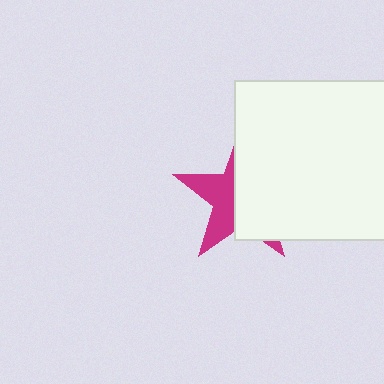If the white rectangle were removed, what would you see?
You would see the complete magenta star.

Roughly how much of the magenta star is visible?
A small part of it is visible (roughly 41%).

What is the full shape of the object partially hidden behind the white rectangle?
The partially hidden object is a magenta star.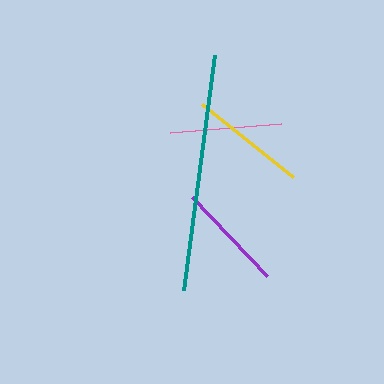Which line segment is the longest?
The teal line is the longest at approximately 237 pixels.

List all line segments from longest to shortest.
From longest to shortest: teal, yellow, pink, purple.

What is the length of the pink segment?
The pink segment is approximately 111 pixels long.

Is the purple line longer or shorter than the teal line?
The teal line is longer than the purple line.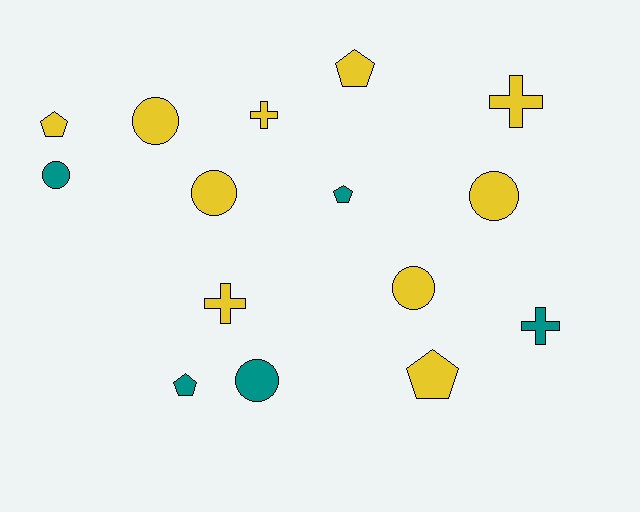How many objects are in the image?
There are 15 objects.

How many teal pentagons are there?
There are 2 teal pentagons.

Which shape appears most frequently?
Circle, with 6 objects.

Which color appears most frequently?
Yellow, with 10 objects.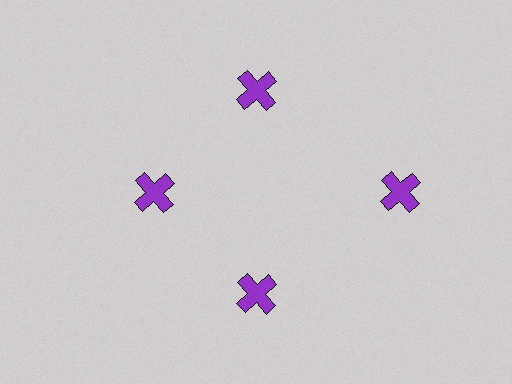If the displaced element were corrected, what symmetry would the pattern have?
It would have 4-fold rotational symmetry — the pattern would map onto itself every 90 degrees.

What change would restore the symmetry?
The symmetry would be restored by moving it inward, back onto the ring so that all 4 crosses sit at equal angles and equal distance from the center.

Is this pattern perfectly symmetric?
No. The 4 purple crosses are arranged in a ring, but one element near the 3 o'clock position is pushed outward from the center, breaking the 4-fold rotational symmetry.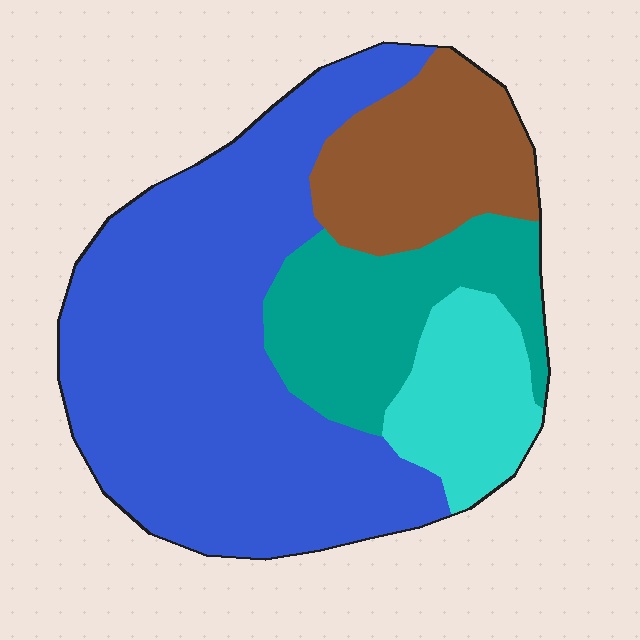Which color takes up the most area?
Blue, at roughly 55%.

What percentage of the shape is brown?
Brown covers about 15% of the shape.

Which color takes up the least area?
Cyan, at roughly 10%.